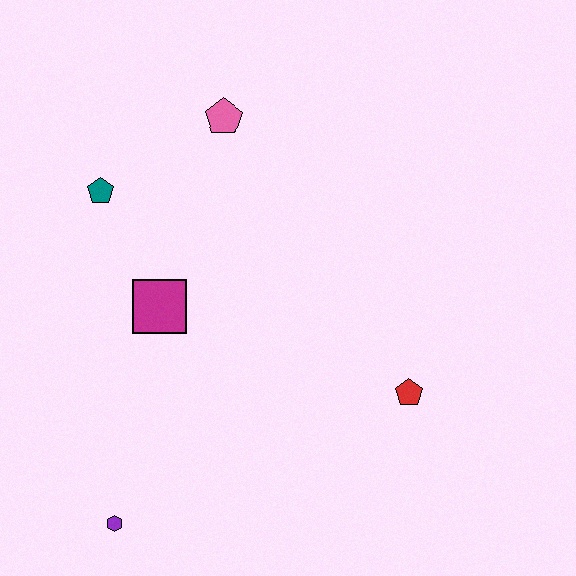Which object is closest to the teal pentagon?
The magenta square is closest to the teal pentagon.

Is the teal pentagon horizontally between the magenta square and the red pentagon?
No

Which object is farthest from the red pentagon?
The teal pentagon is farthest from the red pentagon.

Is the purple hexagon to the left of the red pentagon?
Yes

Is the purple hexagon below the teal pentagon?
Yes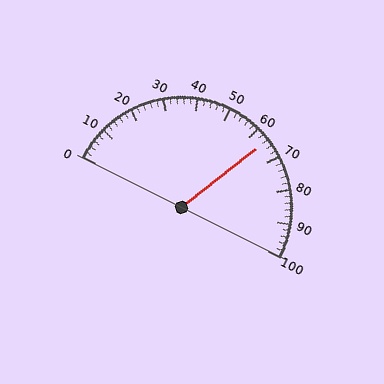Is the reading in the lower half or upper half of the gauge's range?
The reading is in the upper half of the range (0 to 100).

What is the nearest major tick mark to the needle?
The nearest major tick mark is 60.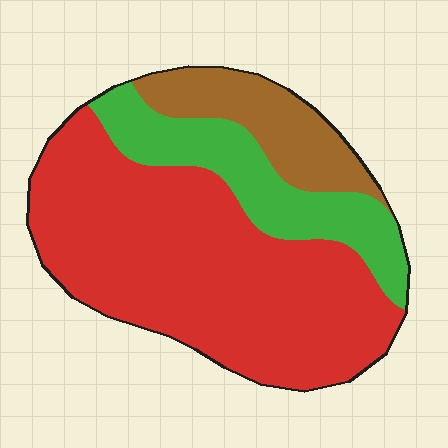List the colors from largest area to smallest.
From largest to smallest: red, green, brown.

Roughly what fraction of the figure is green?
Green covers 21% of the figure.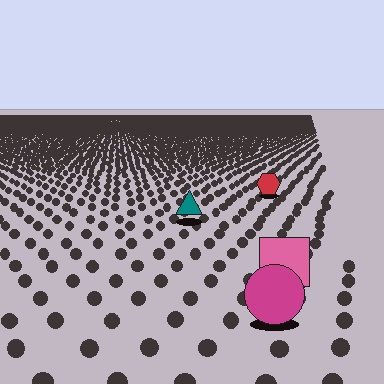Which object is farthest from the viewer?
The red hexagon is farthest from the viewer. It appears smaller and the ground texture around it is denser.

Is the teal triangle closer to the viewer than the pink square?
No. The pink square is closer — you can tell from the texture gradient: the ground texture is coarser near it.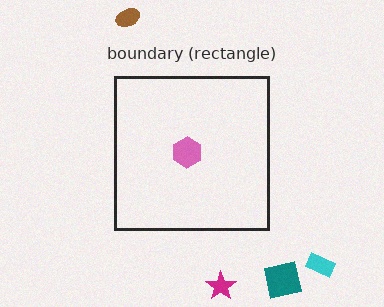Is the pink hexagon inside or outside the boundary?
Inside.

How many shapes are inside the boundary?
1 inside, 4 outside.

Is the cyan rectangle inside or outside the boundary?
Outside.